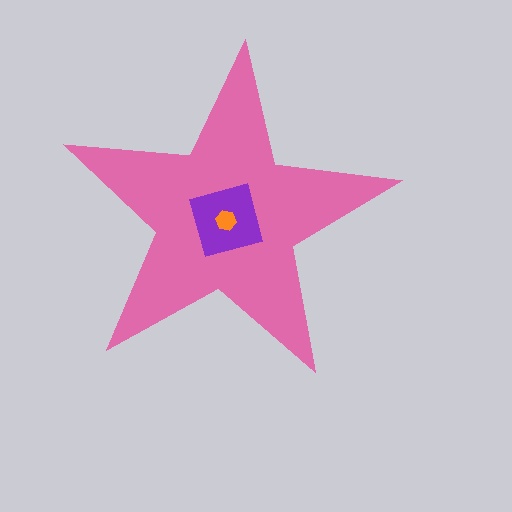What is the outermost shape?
The pink star.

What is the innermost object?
The orange hexagon.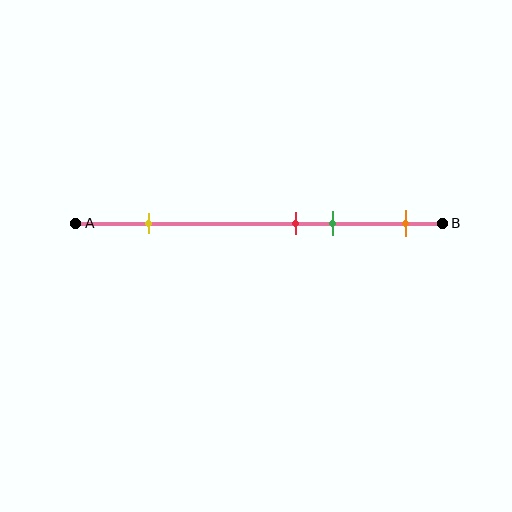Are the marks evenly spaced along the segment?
No, the marks are not evenly spaced.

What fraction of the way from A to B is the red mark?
The red mark is approximately 60% (0.6) of the way from A to B.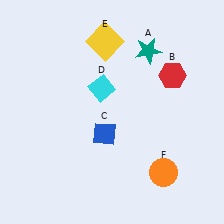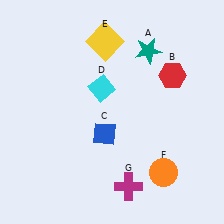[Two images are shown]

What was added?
A magenta cross (G) was added in Image 2.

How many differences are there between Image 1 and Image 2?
There is 1 difference between the two images.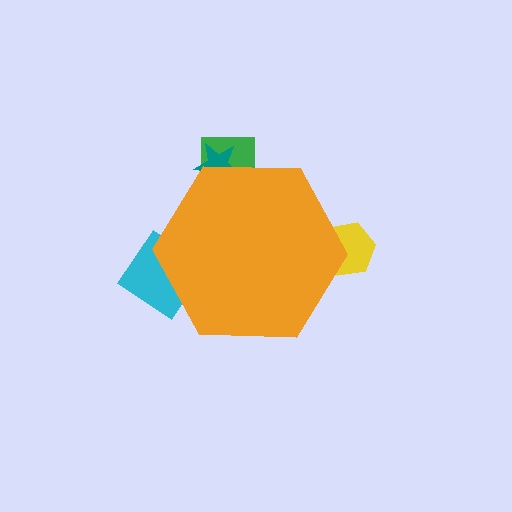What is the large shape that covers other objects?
An orange hexagon.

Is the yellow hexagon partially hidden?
Yes, the yellow hexagon is partially hidden behind the orange hexagon.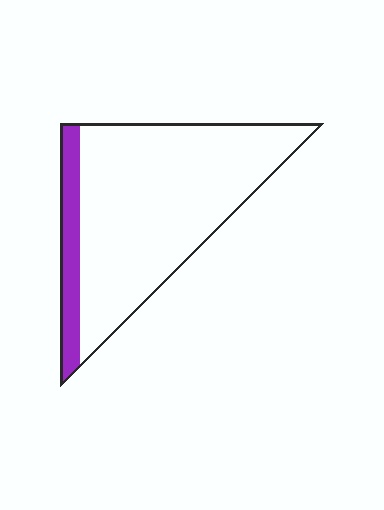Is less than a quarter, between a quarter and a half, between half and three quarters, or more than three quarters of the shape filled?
Less than a quarter.